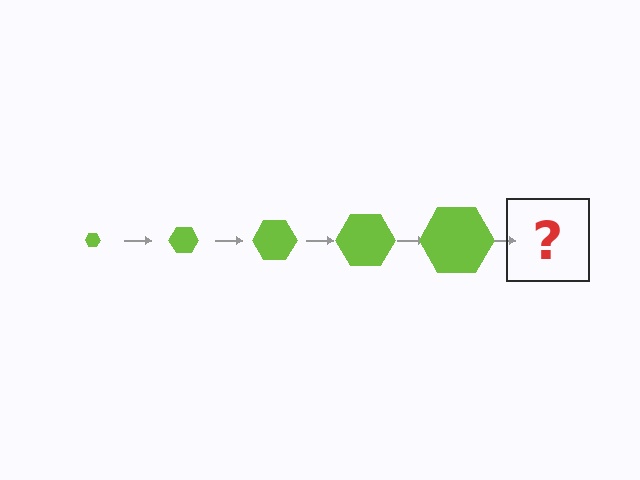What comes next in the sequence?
The next element should be a lime hexagon, larger than the previous one.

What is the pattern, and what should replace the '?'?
The pattern is that the hexagon gets progressively larger each step. The '?' should be a lime hexagon, larger than the previous one.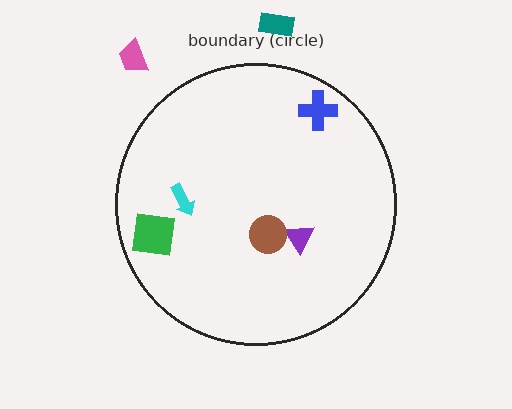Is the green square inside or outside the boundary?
Inside.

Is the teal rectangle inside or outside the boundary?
Outside.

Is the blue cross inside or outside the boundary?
Inside.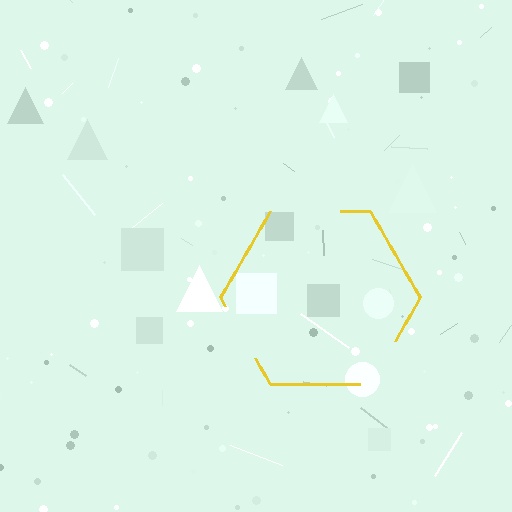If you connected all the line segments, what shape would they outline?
They would outline a hexagon.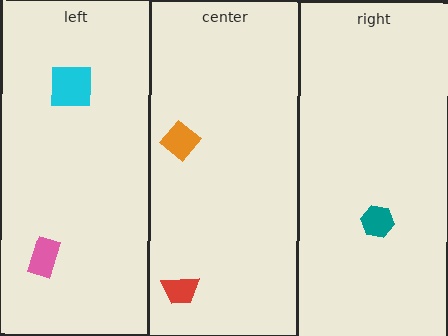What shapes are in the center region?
The orange diamond, the red trapezoid.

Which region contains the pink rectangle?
The left region.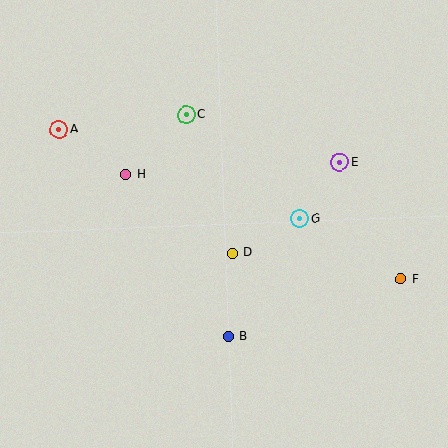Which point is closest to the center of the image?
Point D at (232, 253) is closest to the center.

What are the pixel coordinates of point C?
Point C is at (186, 115).